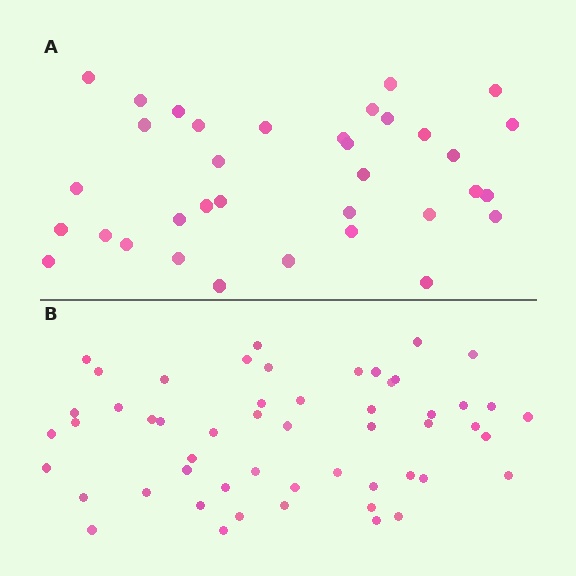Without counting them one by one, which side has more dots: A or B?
Region B (the bottom region) has more dots.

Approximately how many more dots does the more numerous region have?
Region B has approximately 20 more dots than region A.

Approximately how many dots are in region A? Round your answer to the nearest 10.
About 40 dots. (The exact count is 35, which rounds to 40.)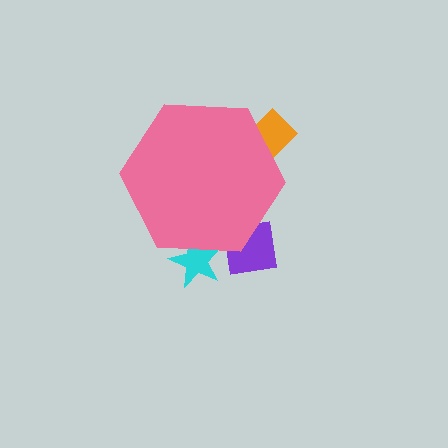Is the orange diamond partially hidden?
Yes, the orange diamond is partially hidden behind the pink hexagon.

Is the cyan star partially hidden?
Yes, the cyan star is partially hidden behind the pink hexagon.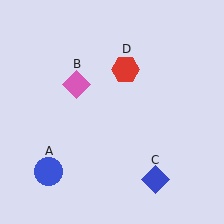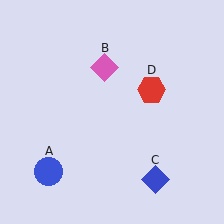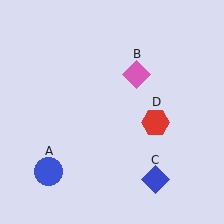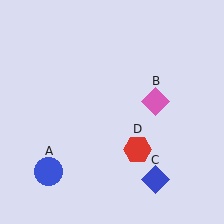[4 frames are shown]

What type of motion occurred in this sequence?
The pink diamond (object B), red hexagon (object D) rotated clockwise around the center of the scene.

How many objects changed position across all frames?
2 objects changed position: pink diamond (object B), red hexagon (object D).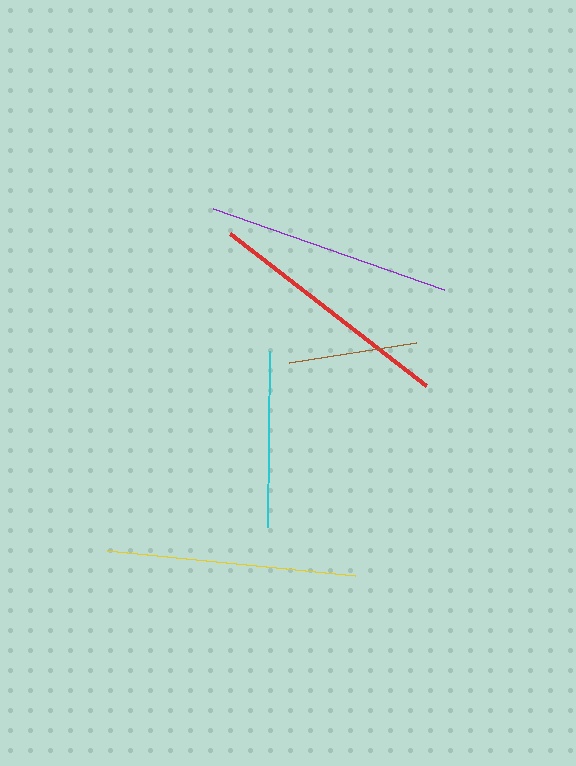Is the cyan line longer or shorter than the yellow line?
The yellow line is longer than the cyan line.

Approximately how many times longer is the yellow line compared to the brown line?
The yellow line is approximately 1.9 times the length of the brown line.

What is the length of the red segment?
The red segment is approximately 248 pixels long.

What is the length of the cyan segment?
The cyan segment is approximately 176 pixels long.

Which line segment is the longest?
The yellow line is the longest at approximately 249 pixels.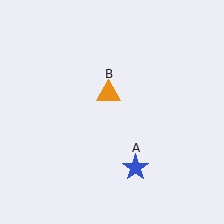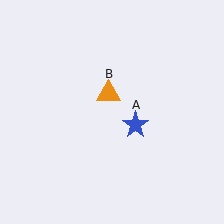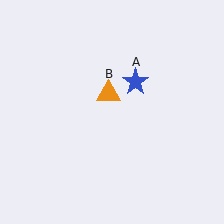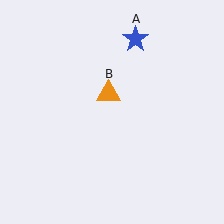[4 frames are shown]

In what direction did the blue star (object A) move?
The blue star (object A) moved up.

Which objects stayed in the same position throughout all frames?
Orange triangle (object B) remained stationary.